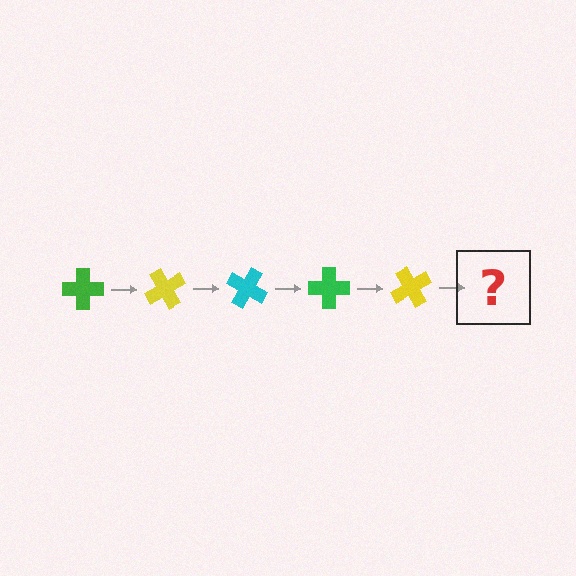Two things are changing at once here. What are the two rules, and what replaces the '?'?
The two rules are that it rotates 60 degrees each step and the color cycles through green, yellow, and cyan. The '?' should be a cyan cross, rotated 300 degrees from the start.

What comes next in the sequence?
The next element should be a cyan cross, rotated 300 degrees from the start.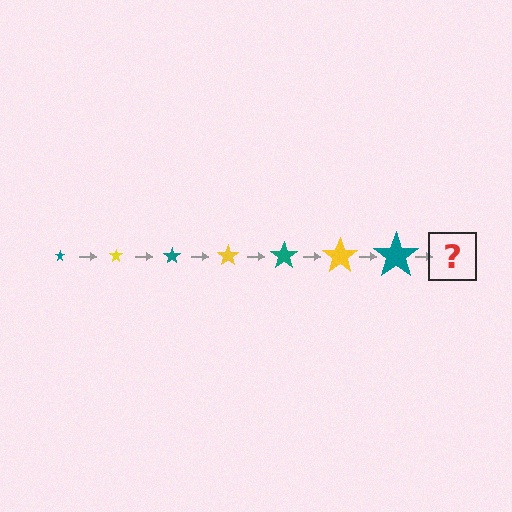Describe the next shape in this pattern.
It should be a yellow star, larger than the previous one.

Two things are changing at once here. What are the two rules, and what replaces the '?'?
The two rules are that the star grows larger each step and the color cycles through teal and yellow. The '?' should be a yellow star, larger than the previous one.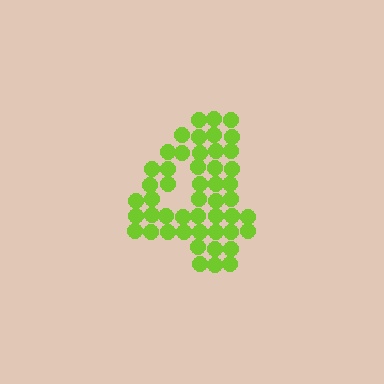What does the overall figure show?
The overall figure shows the digit 4.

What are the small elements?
The small elements are circles.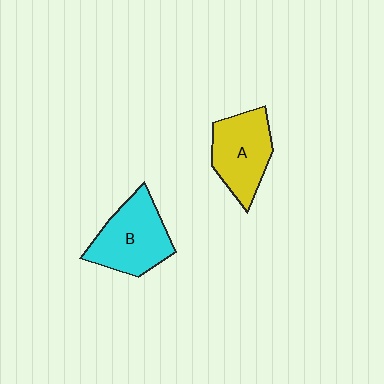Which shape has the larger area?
Shape B (cyan).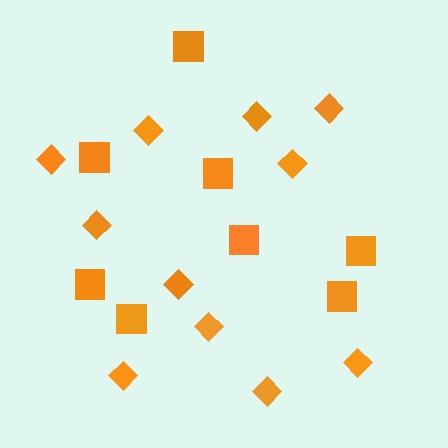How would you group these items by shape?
There are 2 groups: one group of squares (8) and one group of diamonds (11).